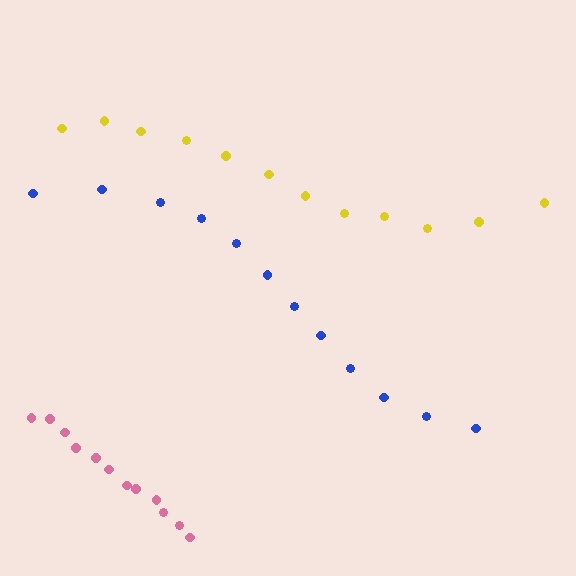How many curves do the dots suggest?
There are 3 distinct paths.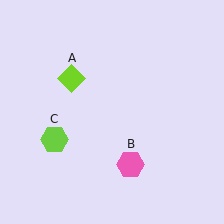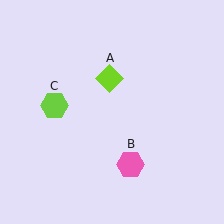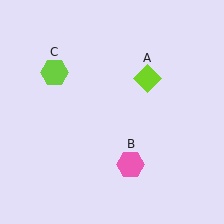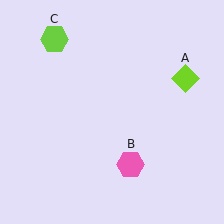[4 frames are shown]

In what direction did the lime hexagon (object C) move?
The lime hexagon (object C) moved up.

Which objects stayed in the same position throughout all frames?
Pink hexagon (object B) remained stationary.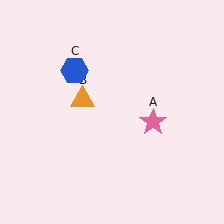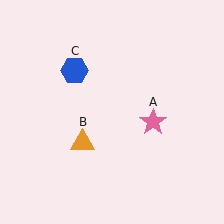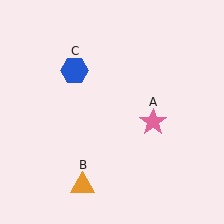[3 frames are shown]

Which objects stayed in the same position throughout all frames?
Pink star (object A) and blue hexagon (object C) remained stationary.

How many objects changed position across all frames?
1 object changed position: orange triangle (object B).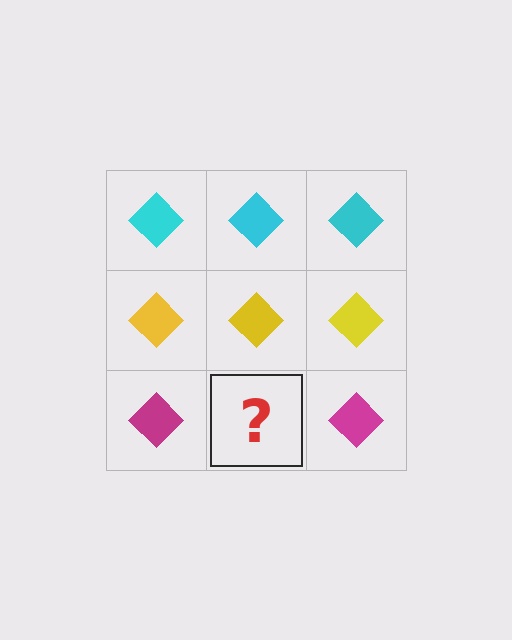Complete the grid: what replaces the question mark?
The question mark should be replaced with a magenta diamond.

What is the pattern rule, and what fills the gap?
The rule is that each row has a consistent color. The gap should be filled with a magenta diamond.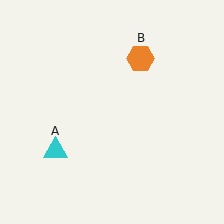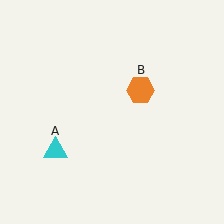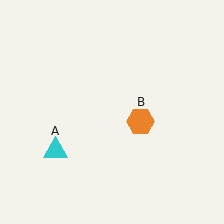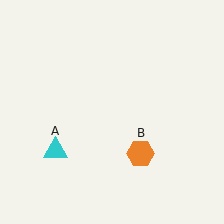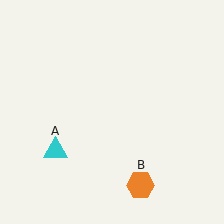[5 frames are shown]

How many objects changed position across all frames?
1 object changed position: orange hexagon (object B).